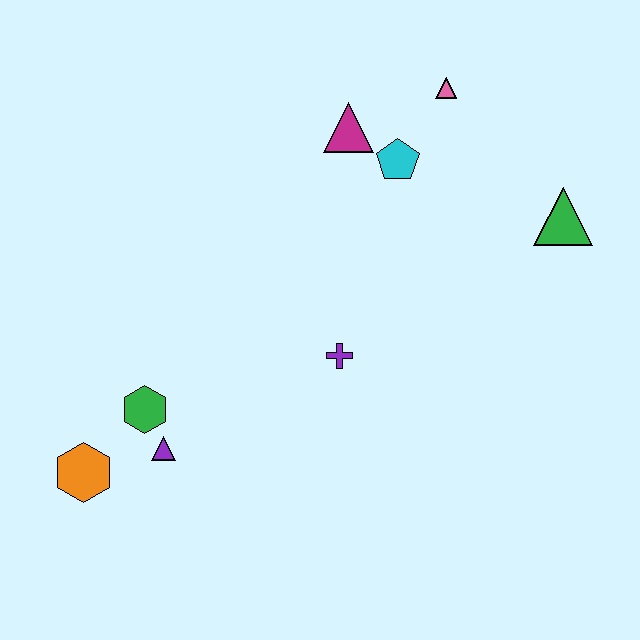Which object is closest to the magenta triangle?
The cyan pentagon is closest to the magenta triangle.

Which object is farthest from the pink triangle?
The orange hexagon is farthest from the pink triangle.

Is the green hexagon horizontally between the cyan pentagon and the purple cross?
No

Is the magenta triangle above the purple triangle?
Yes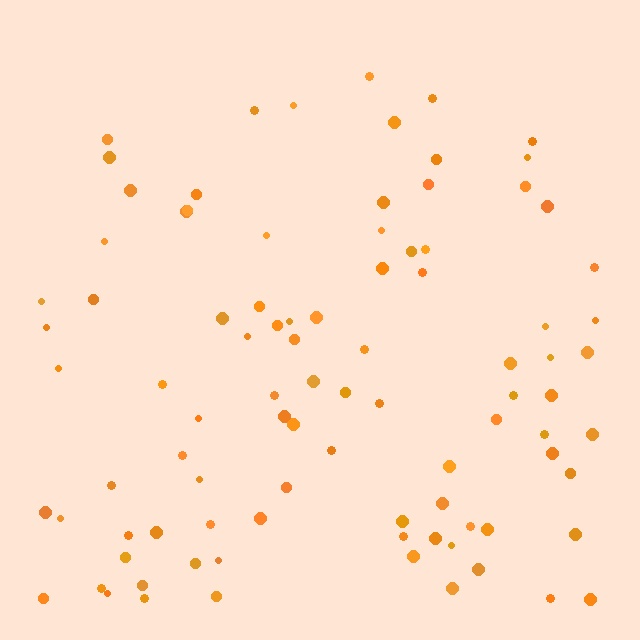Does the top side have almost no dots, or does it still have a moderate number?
Still a moderate number, just noticeably fewer than the bottom.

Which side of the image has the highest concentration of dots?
The bottom.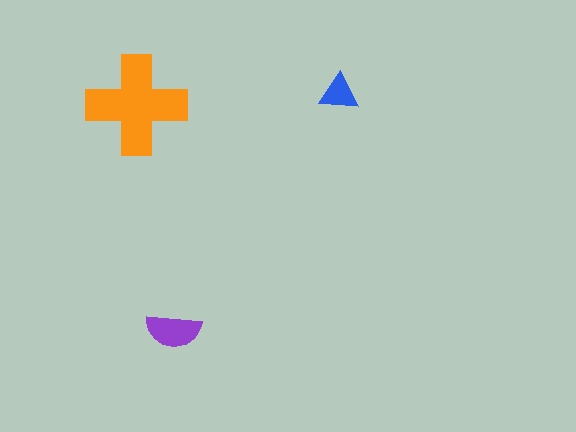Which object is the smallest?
The blue triangle.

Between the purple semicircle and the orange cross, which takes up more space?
The orange cross.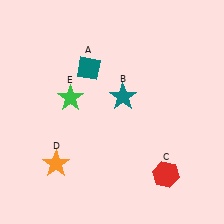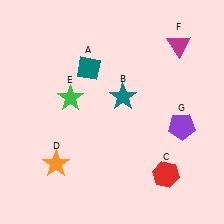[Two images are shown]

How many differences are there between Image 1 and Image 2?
There are 2 differences between the two images.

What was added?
A magenta triangle (F), a purple pentagon (G) were added in Image 2.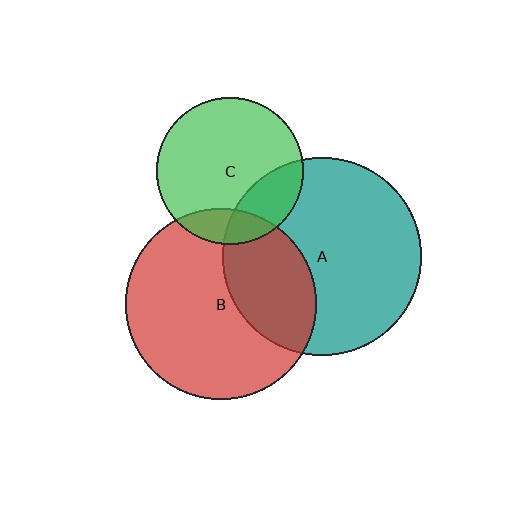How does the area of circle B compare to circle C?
Approximately 1.7 times.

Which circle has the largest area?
Circle A (teal).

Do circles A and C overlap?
Yes.